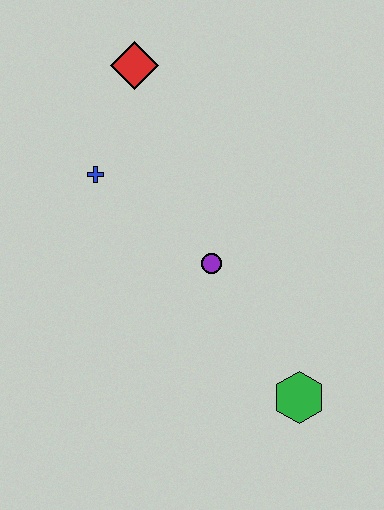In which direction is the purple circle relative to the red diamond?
The purple circle is below the red diamond.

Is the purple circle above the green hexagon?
Yes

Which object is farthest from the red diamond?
The green hexagon is farthest from the red diamond.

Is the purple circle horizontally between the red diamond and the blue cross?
No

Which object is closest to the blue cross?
The red diamond is closest to the blue cross.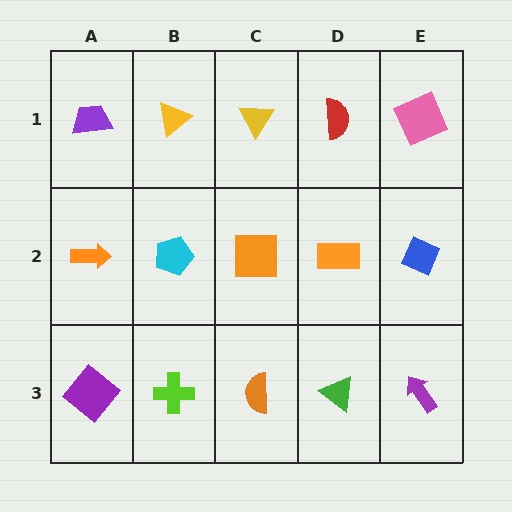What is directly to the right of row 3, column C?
A green triangle.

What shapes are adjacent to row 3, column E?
A blue diamond (row 2, column E), a green triangle (row 3, column D).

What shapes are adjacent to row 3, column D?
An orange rectangle (row 2, column D), an orange semicircle (row 3, column C), a purple arrow (row 3, column E).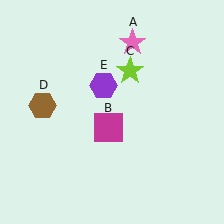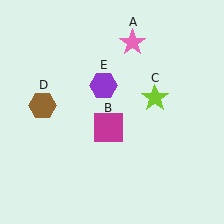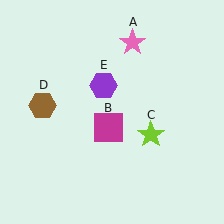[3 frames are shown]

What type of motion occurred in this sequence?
The lime star (object C) rotated clockwise around the center of the scene.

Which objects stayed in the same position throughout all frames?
Pink star (object A) and magenta square (object B) and brown hexagon (object D) and purple hexagon (object E) remained stationary.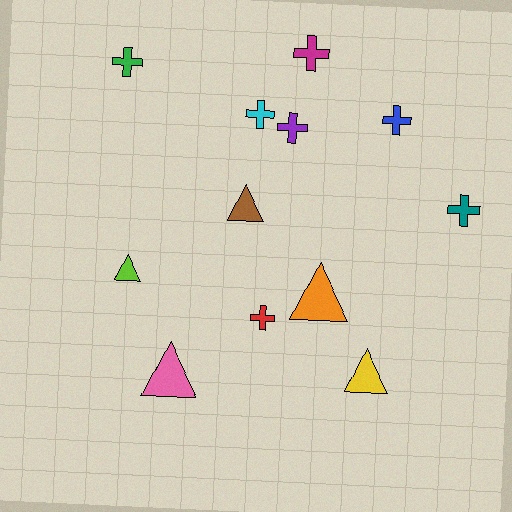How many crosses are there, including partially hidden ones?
There are 7 crosses.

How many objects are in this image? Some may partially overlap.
There are 12 objects.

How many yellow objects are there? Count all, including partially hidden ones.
There is 1 yellow object.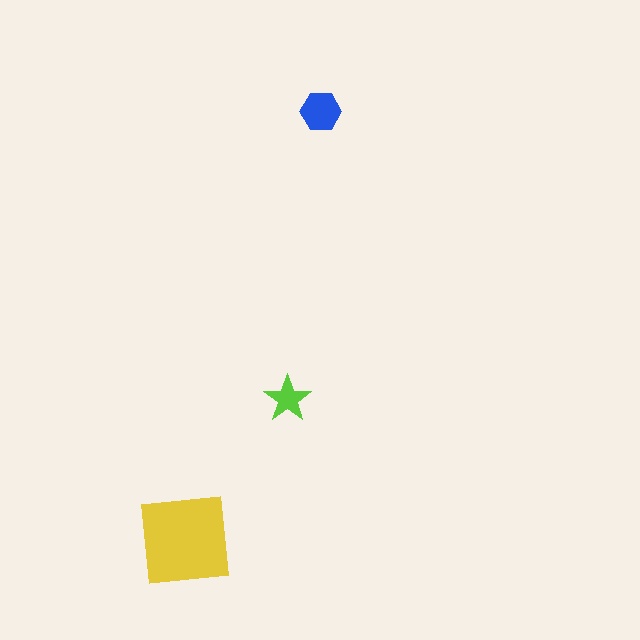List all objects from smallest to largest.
The lime star, the blue hexagon, the yellow square.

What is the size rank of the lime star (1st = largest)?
3rd.